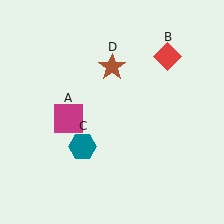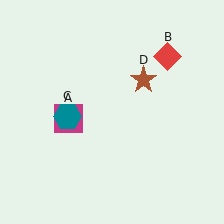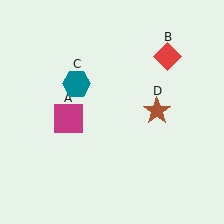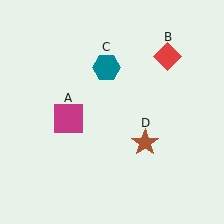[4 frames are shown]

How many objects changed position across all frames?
2 objects changed position: teal hexagon (object C), brown star (object D).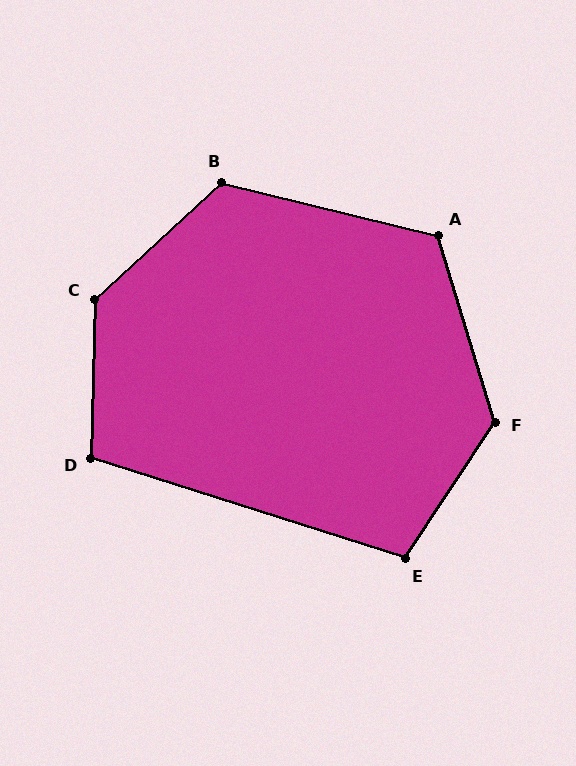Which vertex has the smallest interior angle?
E, at approximately 106 degrees.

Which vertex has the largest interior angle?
C, at approximately 134 degrees.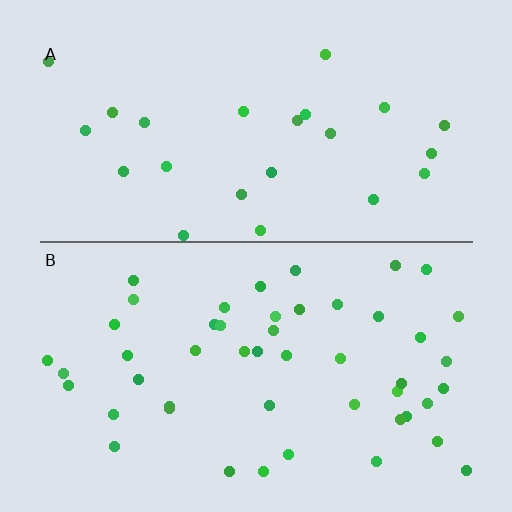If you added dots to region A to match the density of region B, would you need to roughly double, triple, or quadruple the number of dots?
Approximately double.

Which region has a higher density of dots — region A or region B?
B (the bottom).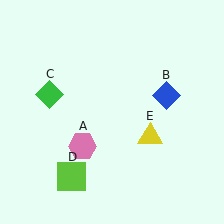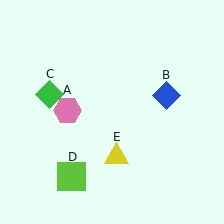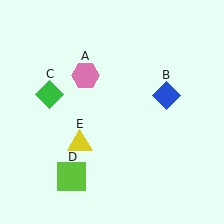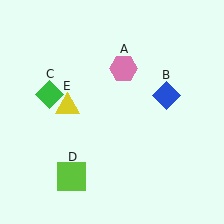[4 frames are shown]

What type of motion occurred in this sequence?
The pink hexagon (object A), yellow triangle (object E) rotated clockwise around the center of the scene.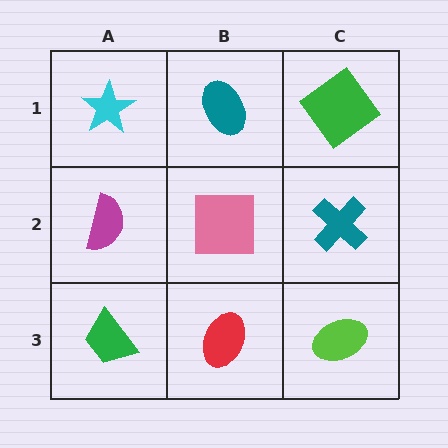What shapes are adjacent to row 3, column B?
A pink square (row 2, column B), a green trapezoid (row 3, column A), a lime ellipse (row 3, column C).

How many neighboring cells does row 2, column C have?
3.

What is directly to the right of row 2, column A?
A pink square.